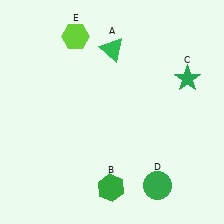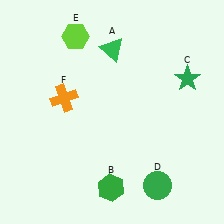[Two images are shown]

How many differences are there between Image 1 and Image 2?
There is 1 difference between the two images.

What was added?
An orange cross (F) was added in Image 2.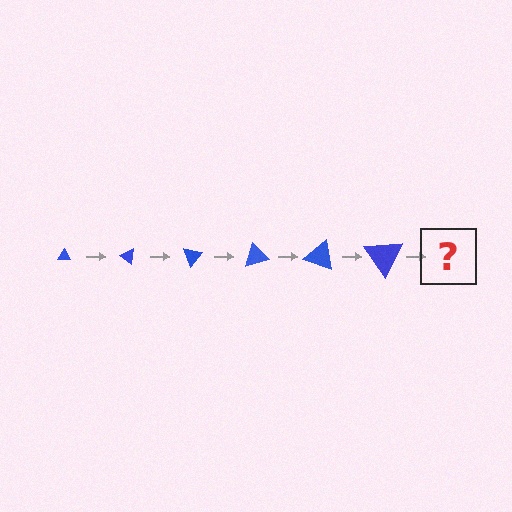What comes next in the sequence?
The next element should be a triangle, larger than the previous one and rotated 210 degrees from the start.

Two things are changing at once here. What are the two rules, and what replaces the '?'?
The two rules are that the triangle grows larger each step and it rotates 35 degrees each step. The '?' should be a triangle, larger than the previous one and rotated 210 degrees from the start.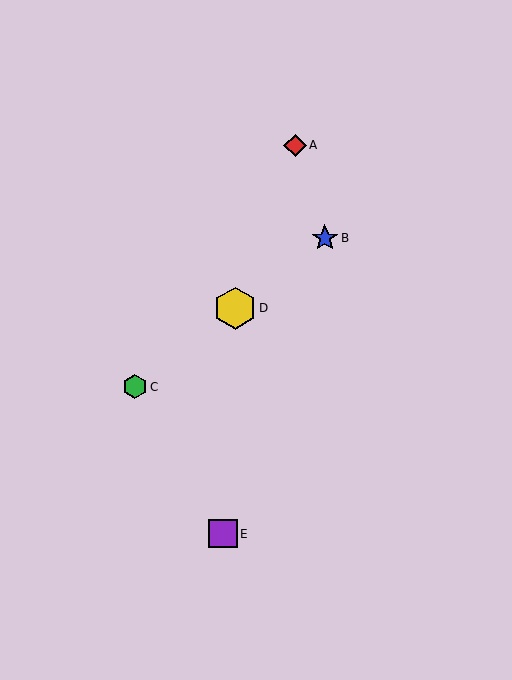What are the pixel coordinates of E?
Object E is at (223, 534).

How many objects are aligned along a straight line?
3 objects (B, C, D) are aligned along a straight line.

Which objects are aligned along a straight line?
Objects B, C, D are aligned along a straight line.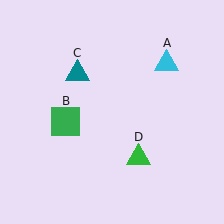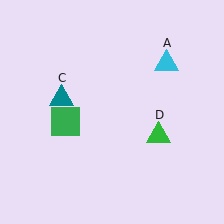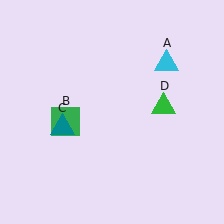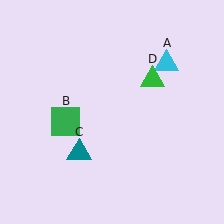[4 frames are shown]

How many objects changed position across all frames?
2 objects changed position: teal triangle (object C), green triangle (object D).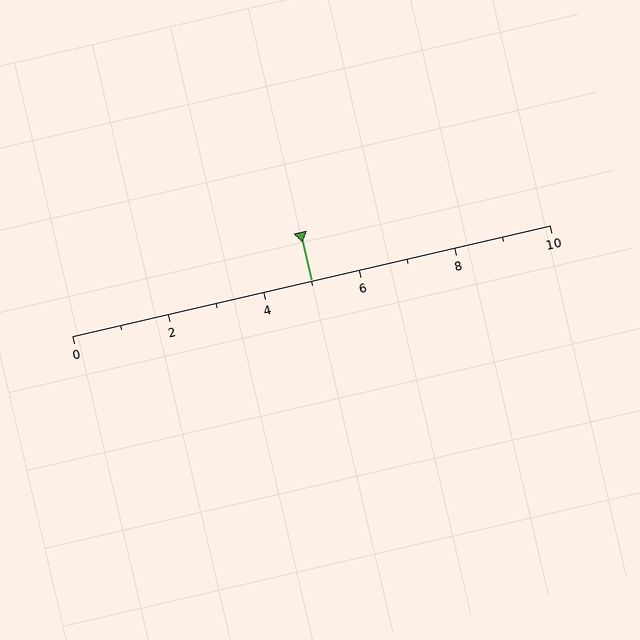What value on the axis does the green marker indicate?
The marker indicates approximately 5.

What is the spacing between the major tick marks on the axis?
The major ticks are spaced 2 apart.